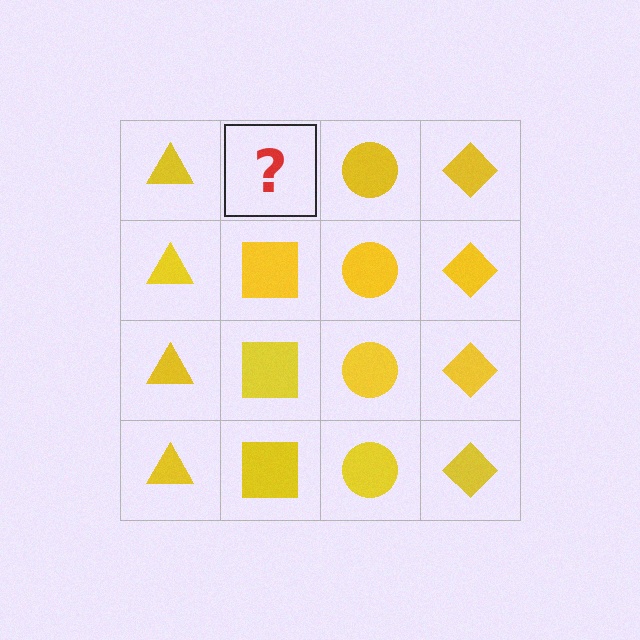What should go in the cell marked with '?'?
The missing cell should contain a yellow square.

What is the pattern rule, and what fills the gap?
The rule is that each column has a consistent shape. The gap should be filled with a yellow square.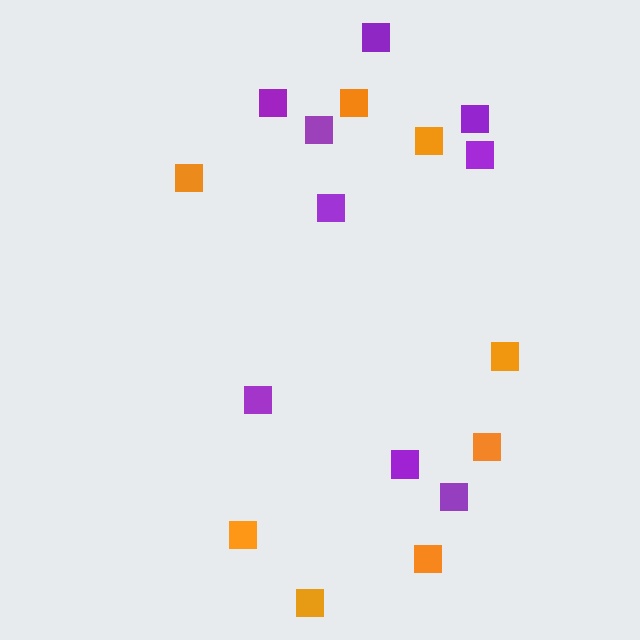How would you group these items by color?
There are 2 groups: one group of orange squares (8) and one group of purple squares (9).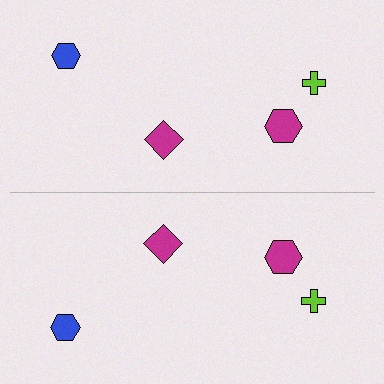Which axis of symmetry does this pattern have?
The pattern has a horizontal axis of symmetry running through the center of the image.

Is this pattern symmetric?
Yes, this pattern has bilateral (reflection) symmetry.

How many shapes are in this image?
There are 8 shapes in this image.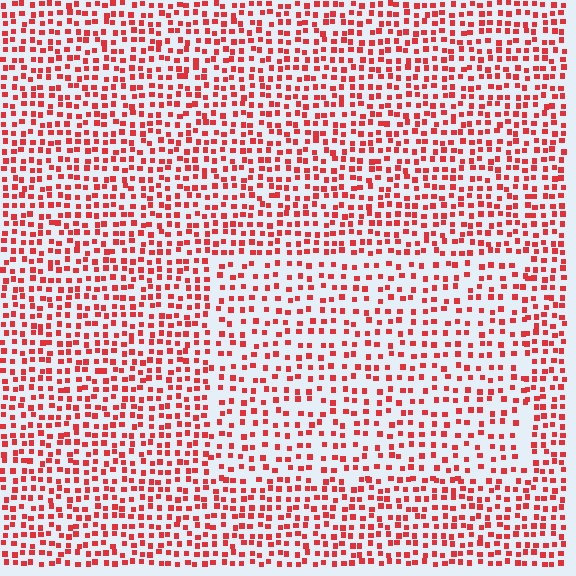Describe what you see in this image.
The image contains small red elements arranged at two different densities. A rectangle-shaped region is visible where the elements are less densely packed than the surrounding area.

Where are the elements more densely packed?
The elements are more densely packed outside the rectangle boundary.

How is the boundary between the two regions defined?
The boundary is defined by a change in element density (approximately 1.5x ratio). All elements are the same color, size, and shape.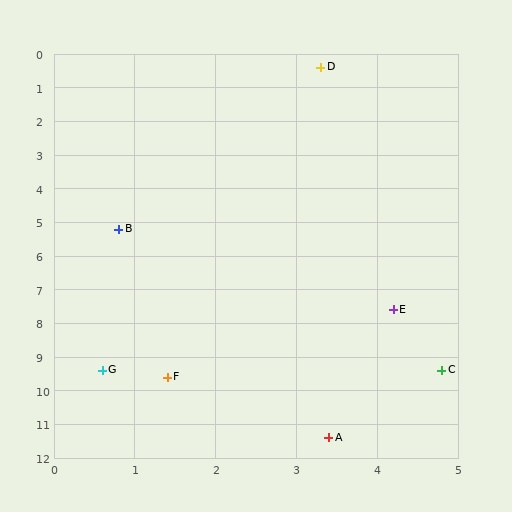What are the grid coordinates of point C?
Point C is at approximately (4.8, 9.4).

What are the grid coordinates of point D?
Point D is at approximately (3.3, 0.4).